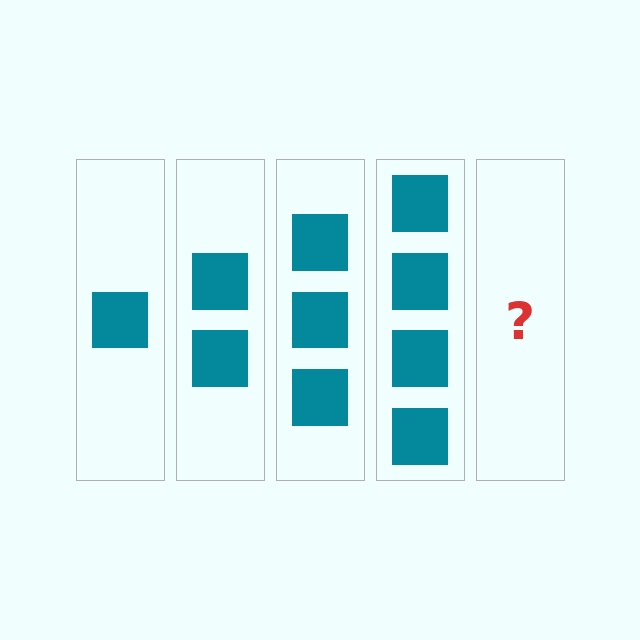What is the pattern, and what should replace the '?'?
The pattern is that each step adds one more square. The '?' should be 5 squares.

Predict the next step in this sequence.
The next step is 5 squares.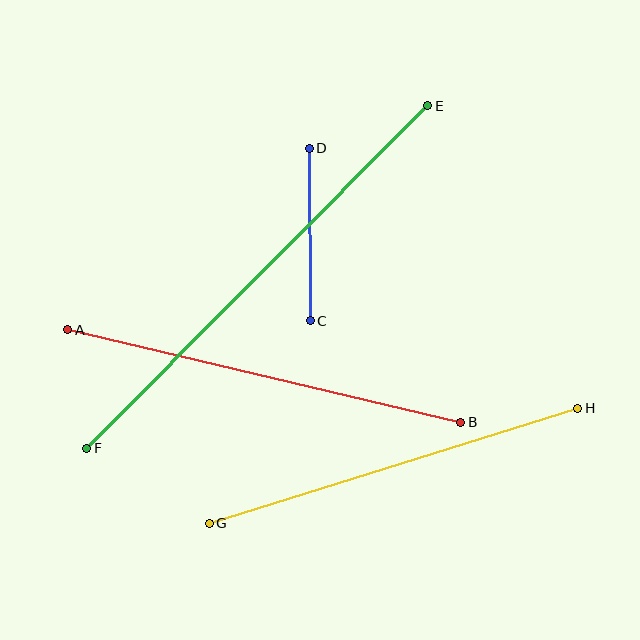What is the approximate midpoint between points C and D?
The midpoint is at approximately (310, 235) pixels.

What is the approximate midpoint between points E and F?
The midpoint is at approximately (257, 277) pixels.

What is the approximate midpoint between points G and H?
The midpoint is at approximately (394, 466) pixels.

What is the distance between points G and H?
The distance is approximately 386 pixels.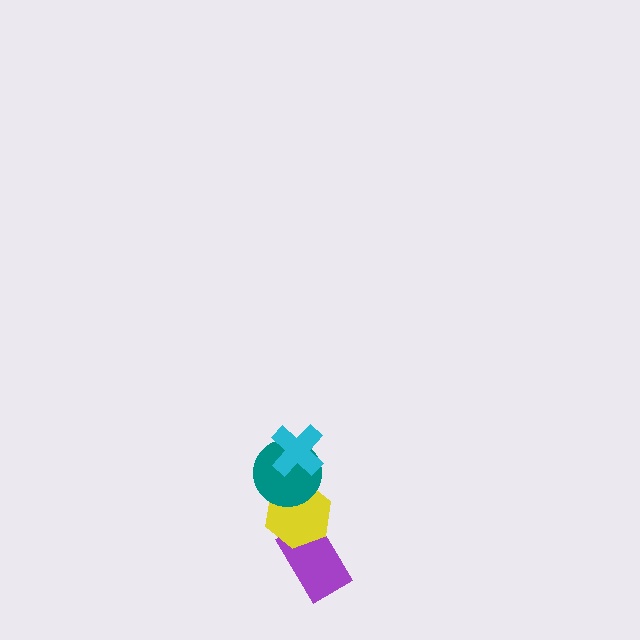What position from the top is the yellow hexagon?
The yellow hexagon is 3rd from the top.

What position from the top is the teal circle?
The teal circle is 2nd from the top.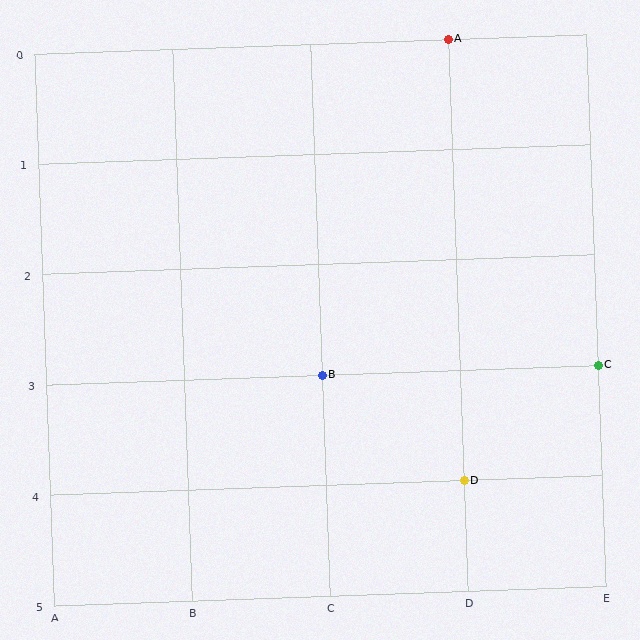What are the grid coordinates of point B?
Point B is at grid coordinates (C, 3).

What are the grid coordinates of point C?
Point C is at grid coordinates (E, 3).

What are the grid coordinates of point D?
Point D is at grid coordinates (D, 4).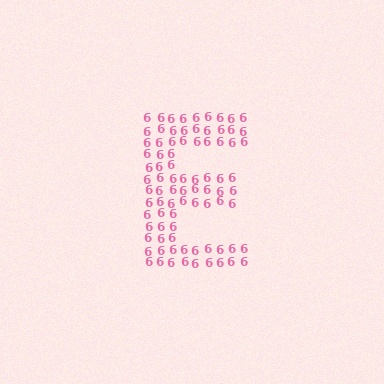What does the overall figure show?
The overall figure shows the letter E.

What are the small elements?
The small elements are digit 6's.